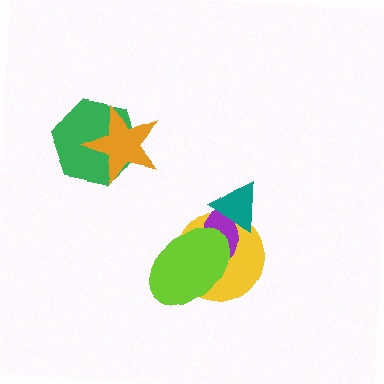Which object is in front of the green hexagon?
The orange star is in front of the green hexagon.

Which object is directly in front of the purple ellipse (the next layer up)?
The teal triangle is directly in front of the purple ellipse.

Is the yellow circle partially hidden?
Yes, it is partially covered by another shape.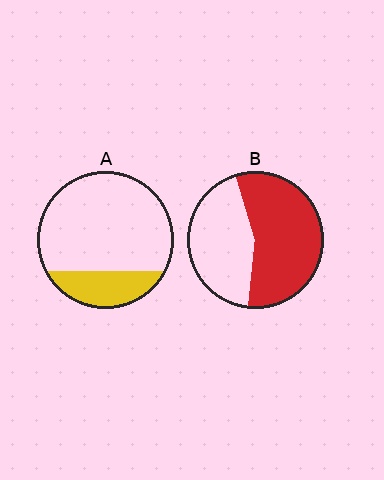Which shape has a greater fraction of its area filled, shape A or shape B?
Shape B.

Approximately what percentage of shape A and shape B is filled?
A is approximately 20% and B is approximately 55%.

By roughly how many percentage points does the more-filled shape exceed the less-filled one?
By roughly 35 percentage points (B over A).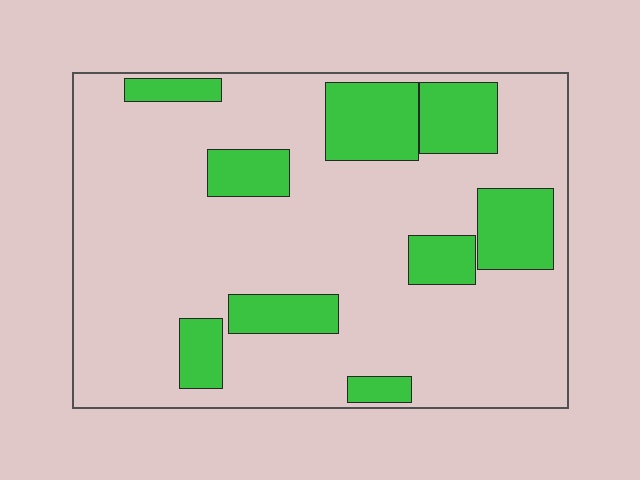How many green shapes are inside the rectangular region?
9.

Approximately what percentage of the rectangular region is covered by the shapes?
Approximately 25%.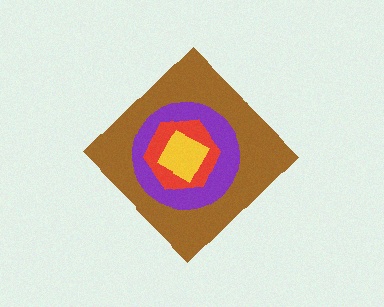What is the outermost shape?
The brown diamond.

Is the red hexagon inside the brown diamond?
Yes.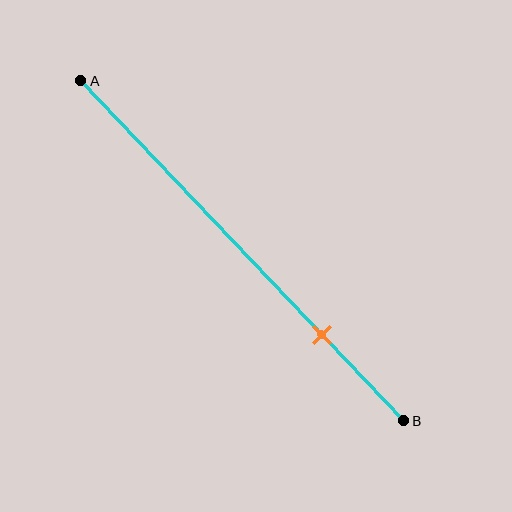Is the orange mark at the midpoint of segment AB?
No, the mark is at about 75% from A, not at the 50% midpoint.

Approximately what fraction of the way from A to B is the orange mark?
The orange mark is approximately 75% of the way from A to B.